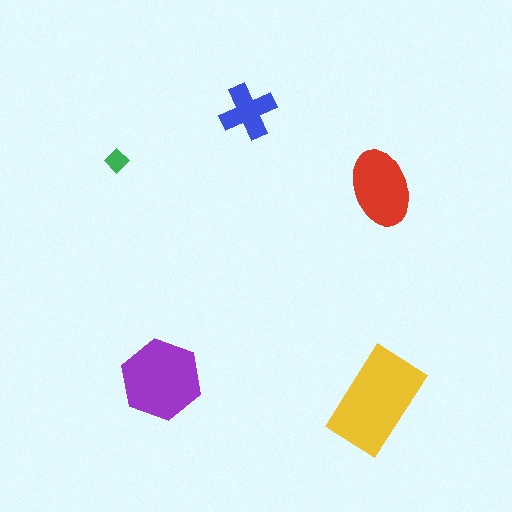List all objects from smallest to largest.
The green diamond, the blue cross, the red ellipse, the purple hexagon, the yellow rectangle.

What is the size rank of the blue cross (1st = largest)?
4th.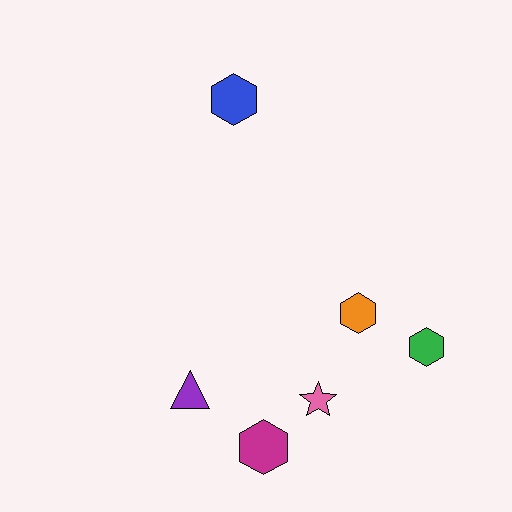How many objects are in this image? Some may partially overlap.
There are 6 objects.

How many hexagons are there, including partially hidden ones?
There are 4 hexagons.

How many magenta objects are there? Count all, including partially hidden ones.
There is 1 magenta object.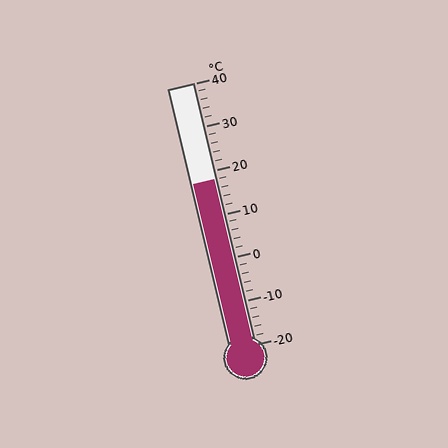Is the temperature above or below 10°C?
The temperature is above 10°C.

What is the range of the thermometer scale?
The thermometer scale ranges from -20°C to 40°C.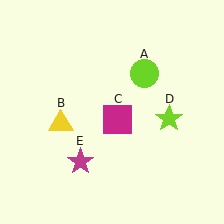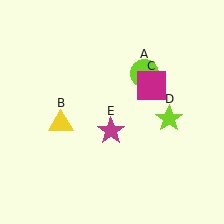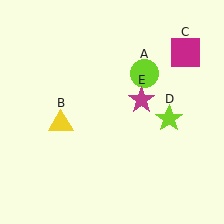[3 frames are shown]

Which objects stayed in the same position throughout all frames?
Lime circle (object A) and yellow triangle (object B) and lime star (object D) remained stationary.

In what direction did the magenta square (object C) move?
The magenta square (object C) moved up and to the right.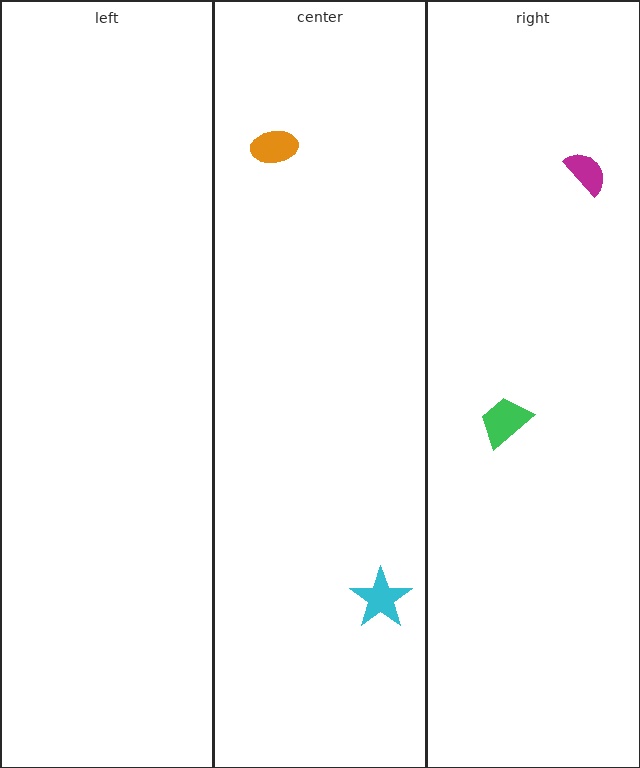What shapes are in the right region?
The green trapezoid, the magenta semicircle.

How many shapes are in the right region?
2.